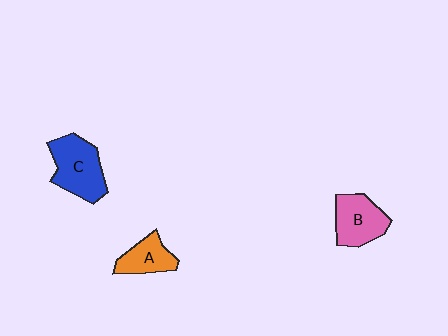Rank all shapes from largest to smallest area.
From largest to smallest: C (blue), B (pink), A (orange).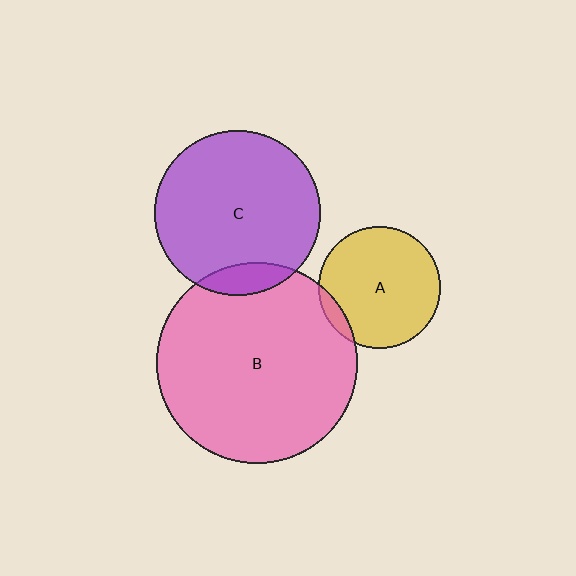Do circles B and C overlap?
Yes.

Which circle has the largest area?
Circle B (pink).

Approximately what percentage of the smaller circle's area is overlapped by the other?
Approximately 10%.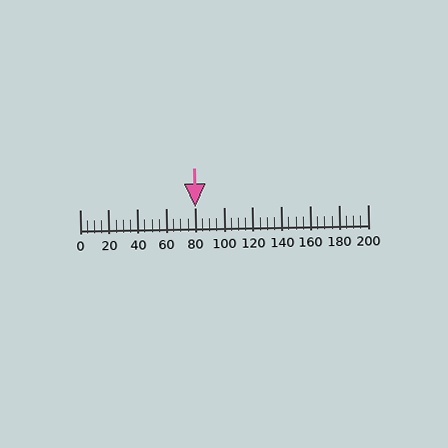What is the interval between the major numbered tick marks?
The major tick marks are spaced 20 units apart.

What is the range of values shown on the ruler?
The ruler shows values from 0 to 200.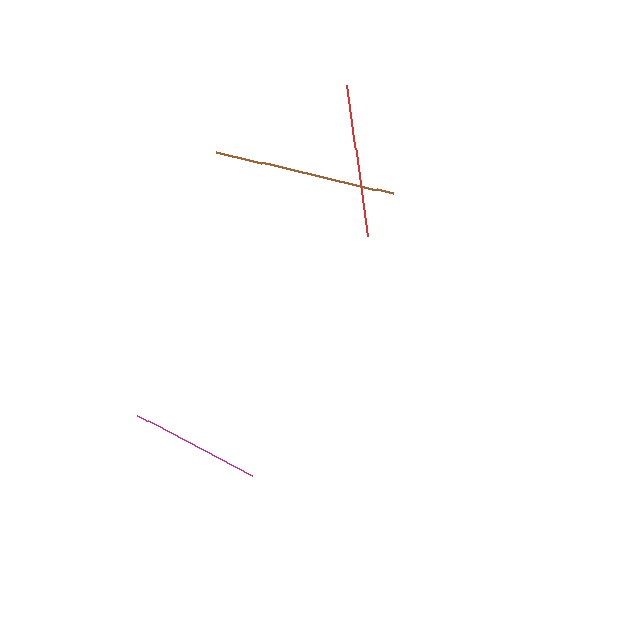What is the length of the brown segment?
The brown segment is approximately 182 pixels long.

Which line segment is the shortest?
The magenta line is the shortest at approximately 130 pixels.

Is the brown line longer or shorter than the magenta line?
The brown line is longer than the magenta line.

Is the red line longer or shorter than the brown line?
The brown line is longer than the red line.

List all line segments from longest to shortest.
From longest to shortest: brown, red, magenta.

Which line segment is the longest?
The brown line is the longest at approximately 182 pixels.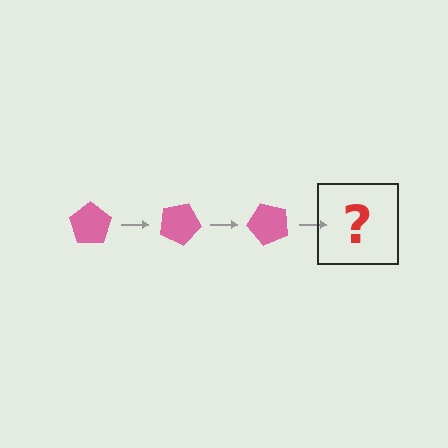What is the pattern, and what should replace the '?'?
The pattern is that the pentagon rotates 25 degrees each step. The '?' should be a pink pentagon rotated 75 degrees.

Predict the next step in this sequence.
The next step is a pink pentagon rotated 75 degrees.